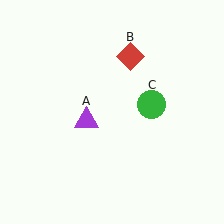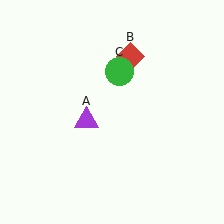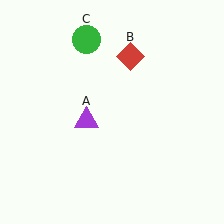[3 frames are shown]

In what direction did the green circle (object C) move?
The green circle (object C) moved up and to the left.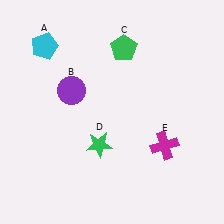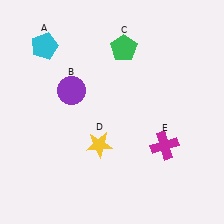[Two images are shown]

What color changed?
The star (D) changed from green in Image 1 to yellow in Image 2.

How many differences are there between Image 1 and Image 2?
There is 1 difference between the two images.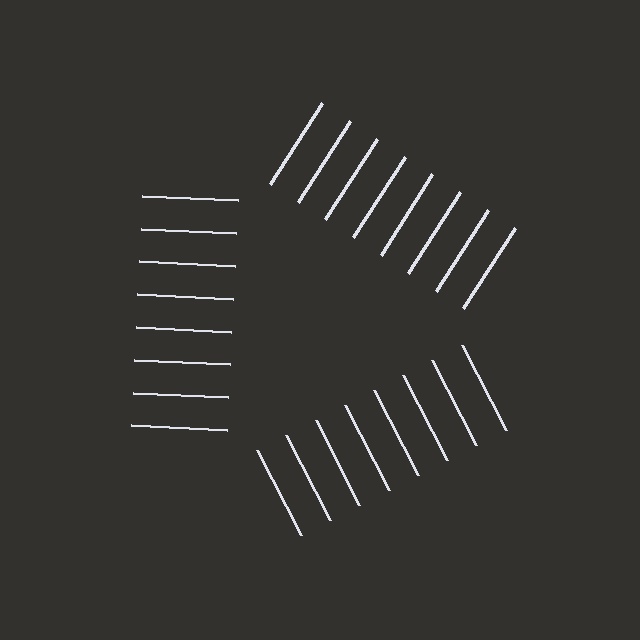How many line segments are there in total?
24 — 8 along each of the 3 edges.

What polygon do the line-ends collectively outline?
An illusory triangle — the line segments terminate on its edges but no continuous stroke is drawn.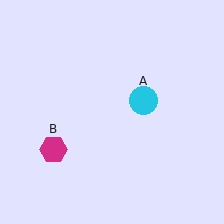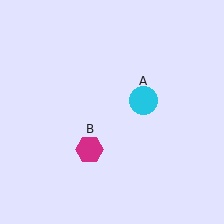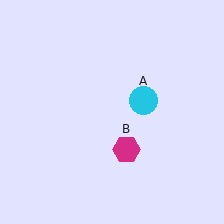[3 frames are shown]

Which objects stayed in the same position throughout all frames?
Cyan circle (object A) remained stationary.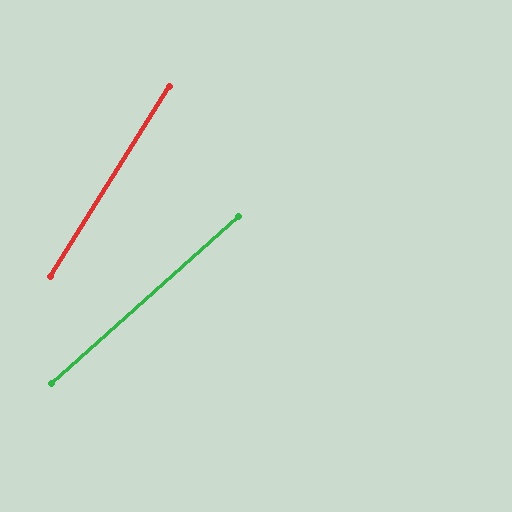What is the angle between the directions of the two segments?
Approximately 16 degrees.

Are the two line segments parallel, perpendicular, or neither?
Neither parallel nor perpendicular — they differ by about 16°.